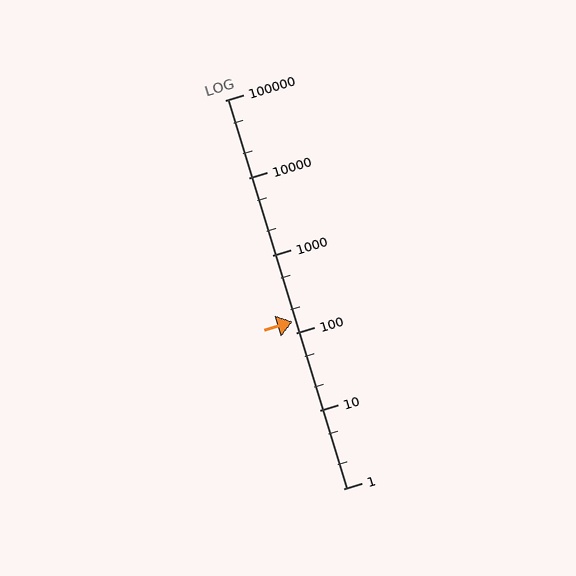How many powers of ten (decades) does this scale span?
The scale spans 5 decades, from 1 to 100000.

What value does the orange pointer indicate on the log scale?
The pointer indicates approximately 140.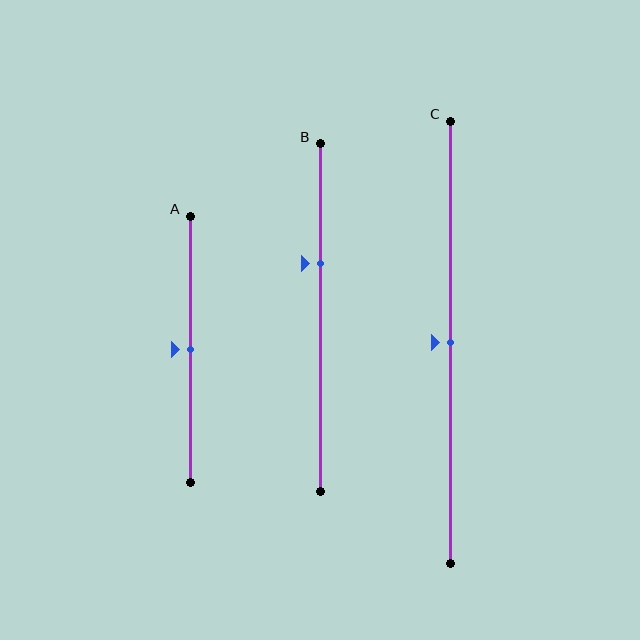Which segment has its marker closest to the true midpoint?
Segment A has its marker closest to the true midpoint.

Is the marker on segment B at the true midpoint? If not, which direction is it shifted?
No, the marker on segment B is shifted upward by about 16% of the segment length.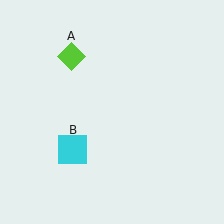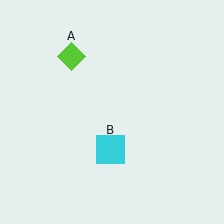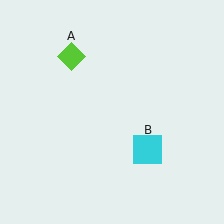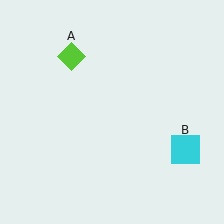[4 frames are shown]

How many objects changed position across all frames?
1 object changed position: cyan square (object B).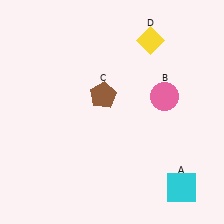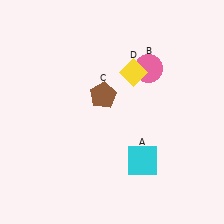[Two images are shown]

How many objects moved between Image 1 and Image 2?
3 objects moved between the two images.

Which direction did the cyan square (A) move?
The cyan square (A) moved left.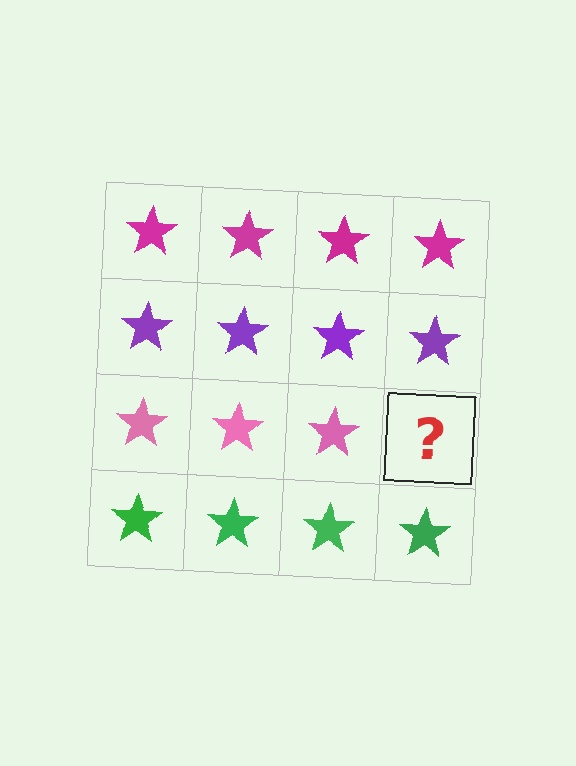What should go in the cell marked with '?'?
The missing cell should contain a pink star.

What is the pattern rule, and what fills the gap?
The rule is that each row has a consistent color. The gap should be filled with a pink star.